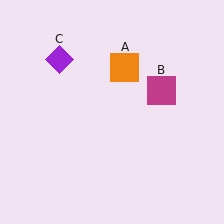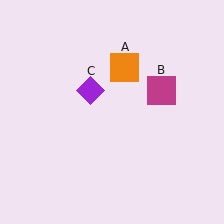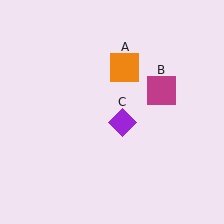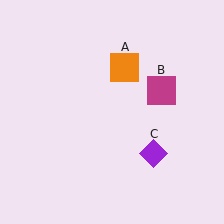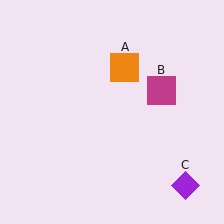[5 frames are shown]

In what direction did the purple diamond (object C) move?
The purple diamond (object C) moved down and to the right.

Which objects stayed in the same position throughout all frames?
Orange square (object A) and magenta square (object B) remained stationary.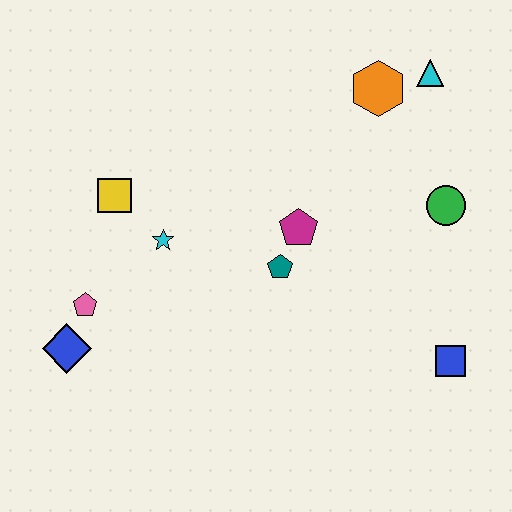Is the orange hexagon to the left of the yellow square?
No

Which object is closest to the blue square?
The green circle is closest to the blue square.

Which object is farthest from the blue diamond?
The cyan triangle is farthest from the blue diamond.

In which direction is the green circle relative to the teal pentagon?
The green circle is to the right of the teal pentagon.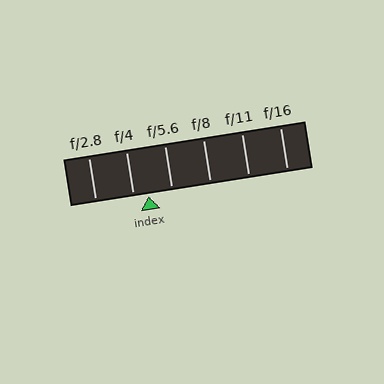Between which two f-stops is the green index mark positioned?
The index mark is between f/4 and f/5.6.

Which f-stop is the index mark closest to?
The index mark is closest to f/4.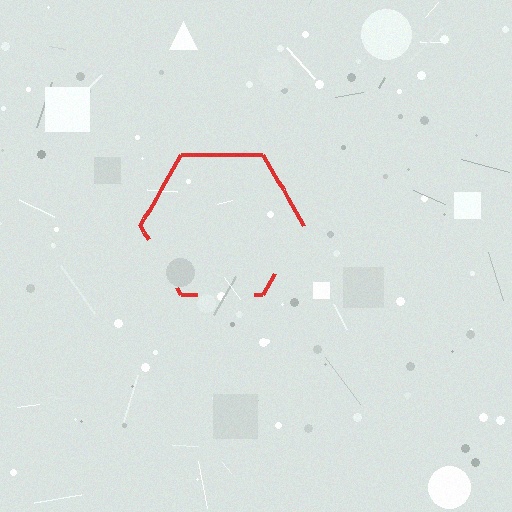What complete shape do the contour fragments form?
The contour fragments form a hexagon.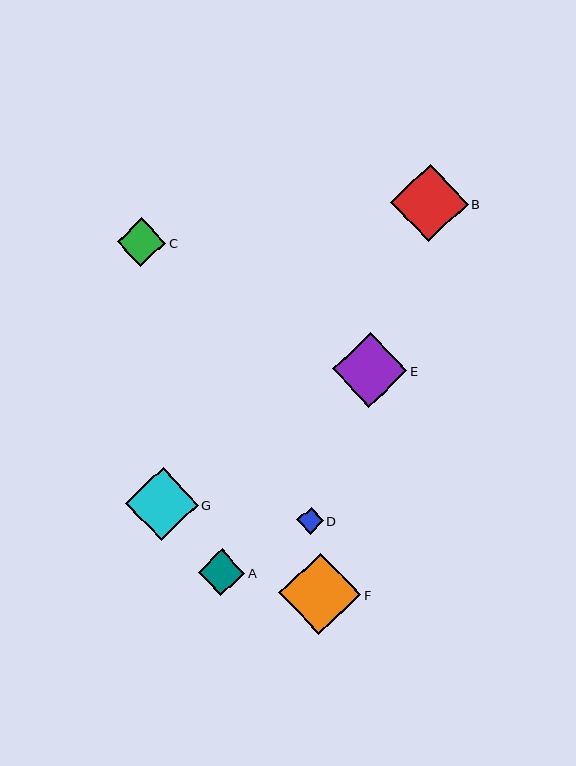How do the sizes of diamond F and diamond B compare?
Diamond F and diamond B are approximately the same size.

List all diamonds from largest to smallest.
From largest to smallest: F, B, E, G, C, A, D.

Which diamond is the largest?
Diamond F is the largest with a size of approximately 82 pixels.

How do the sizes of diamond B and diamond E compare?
Diamond B and diamond E are approximately the same size.